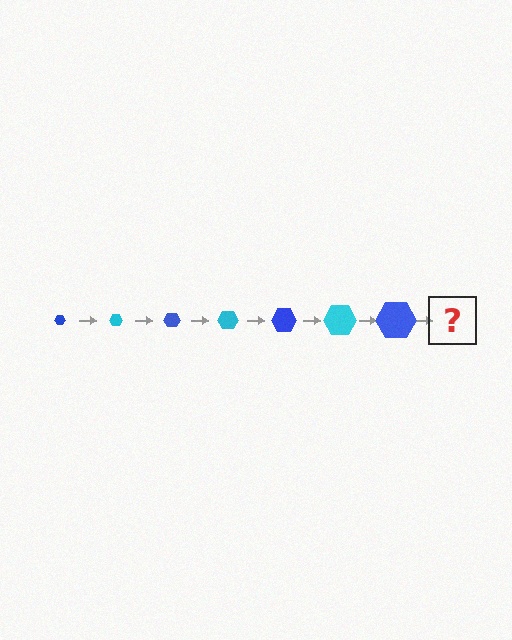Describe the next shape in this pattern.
It should be a cyan hexagon, larger than the previous one.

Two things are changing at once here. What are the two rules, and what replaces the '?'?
The two rules are that the hexagon grows larger each step and the color cycles through blue and cyan. The '?' should be a cyan hexagon, larger than the previous one.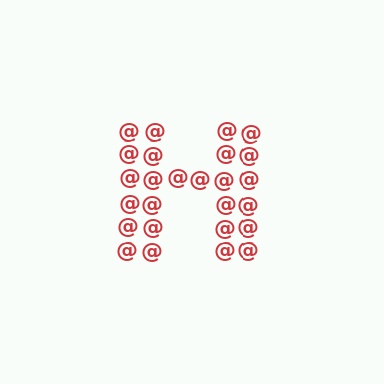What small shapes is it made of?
It is made of small at signs.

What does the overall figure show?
The overall figure shows the letter H.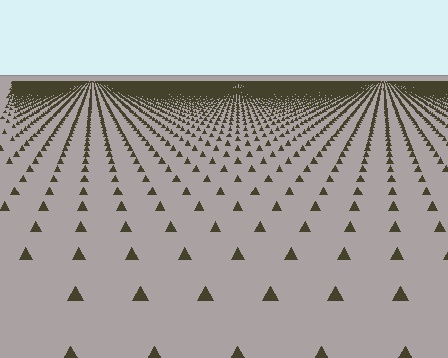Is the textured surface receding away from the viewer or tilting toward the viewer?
The surface is receding away from the viewer. Texture elements get smaller and denser toward the top.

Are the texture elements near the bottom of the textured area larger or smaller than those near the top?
Larger. Near the bottom, elements are closer to the viewer and appear at a bigger on-screen size.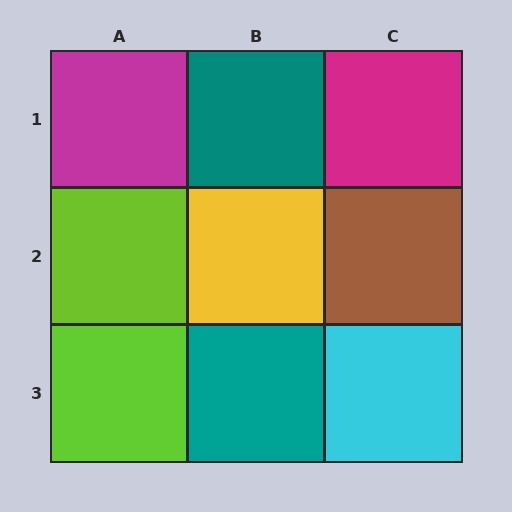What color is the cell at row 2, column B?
Yellow.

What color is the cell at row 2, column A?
Lime.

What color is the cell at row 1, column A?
Magenta.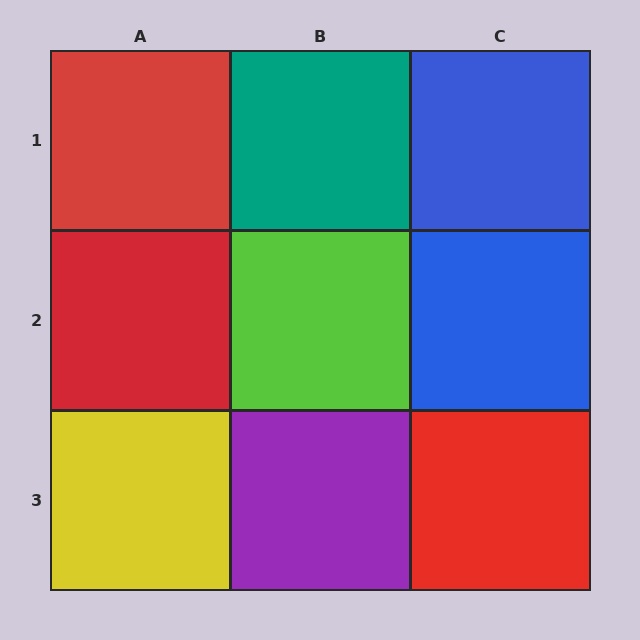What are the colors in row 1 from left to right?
Red, teal, blue.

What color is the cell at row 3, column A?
Yellow.